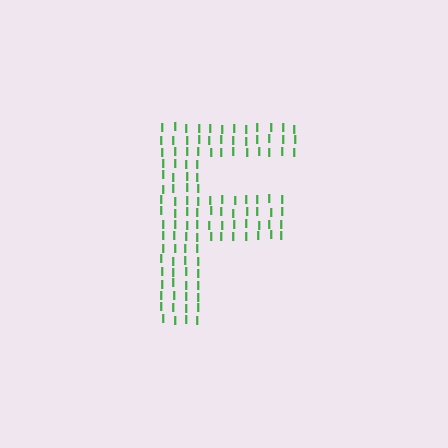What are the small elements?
The small elements are letter I's.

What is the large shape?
The large shape is the letter F.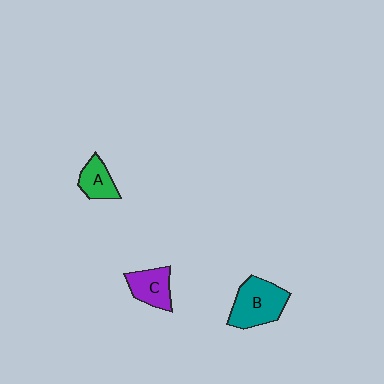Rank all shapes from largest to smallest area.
From largest to smallest: B (teal), C (purple), A (green).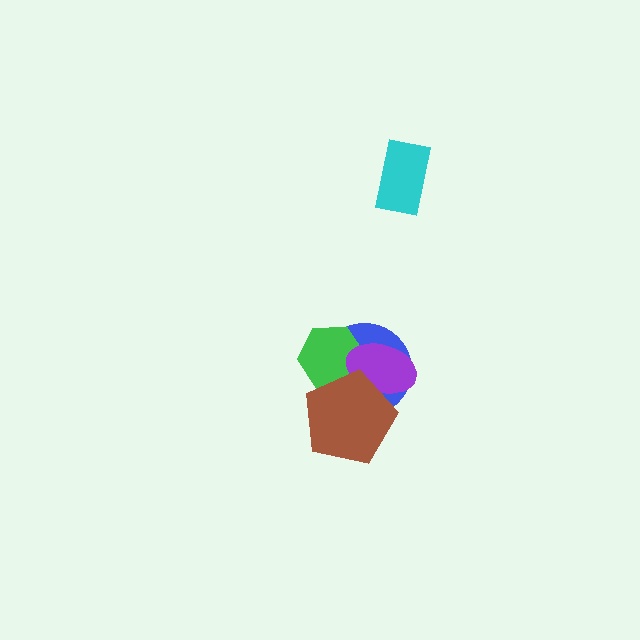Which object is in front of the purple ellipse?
The brown pentagon is in front of the purple ellipse.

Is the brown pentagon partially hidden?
No, no other shape covers it.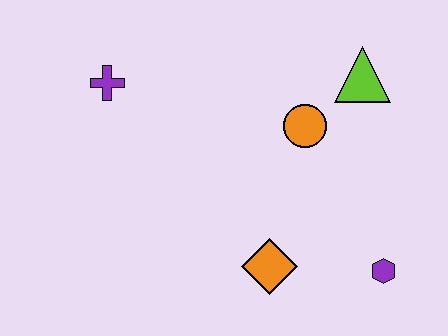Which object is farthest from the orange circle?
The purple cross is farthest from the orange circle.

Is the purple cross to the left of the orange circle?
Yes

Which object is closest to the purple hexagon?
The orange diamond is closest to the purple hexagon.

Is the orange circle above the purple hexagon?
Yes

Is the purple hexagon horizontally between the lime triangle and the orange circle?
No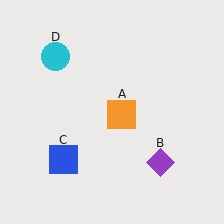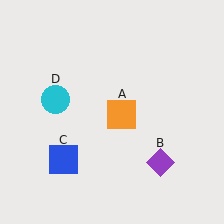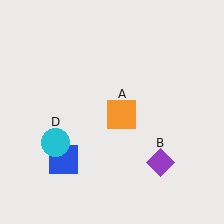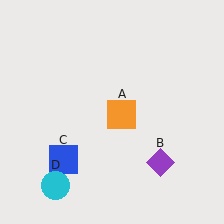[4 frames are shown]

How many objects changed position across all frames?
1 object changed position: cyan circle (object D).